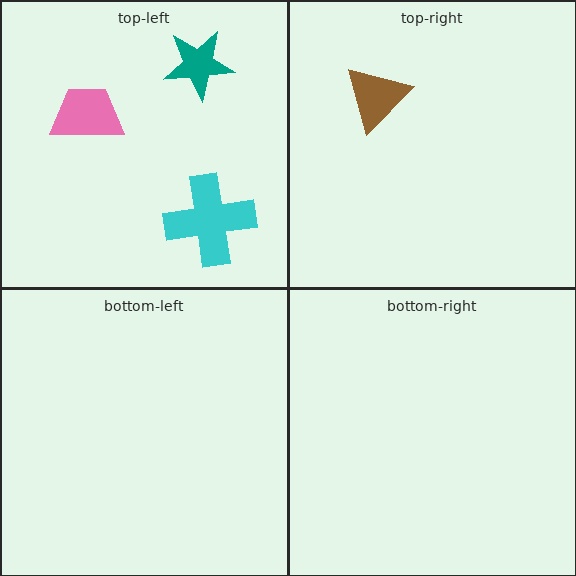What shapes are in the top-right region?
The brown triangle.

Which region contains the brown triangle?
The top-right region.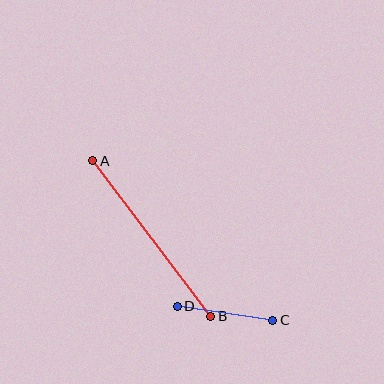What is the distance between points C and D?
The distance is approximately 97 pixels.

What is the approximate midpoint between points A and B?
The midpoint is at approximately (152, 238) pixels.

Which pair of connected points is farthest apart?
Points A and B are farthest apart.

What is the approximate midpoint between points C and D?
The midpoint is at approximately (225, 313) pixels.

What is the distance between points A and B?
The distance is approximately 196 pixels.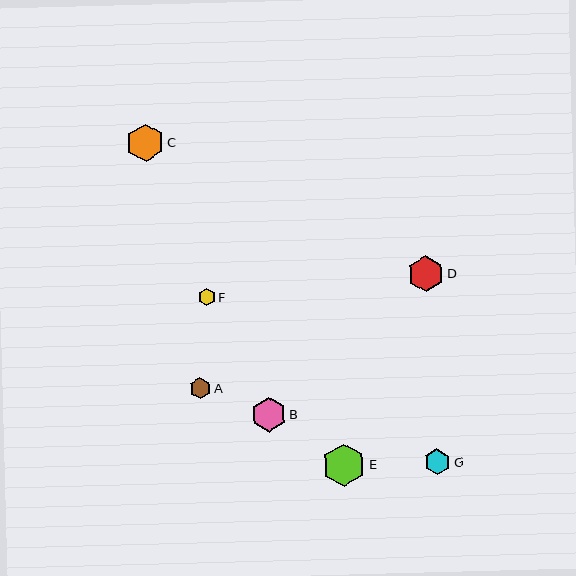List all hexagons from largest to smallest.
From largest to smallest: E, C, D, B, G, A, F.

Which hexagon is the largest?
Hexagon E is the largest with a size of approximately 43 pixels.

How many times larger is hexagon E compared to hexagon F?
Hexagon E is approximately 2.5 times the size of hexagon F.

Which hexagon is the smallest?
Hexagon F is the smallest with a size of approximately 17 pixels.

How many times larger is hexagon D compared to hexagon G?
Hexagon D is approximately 1.4 times the size of hexagon G.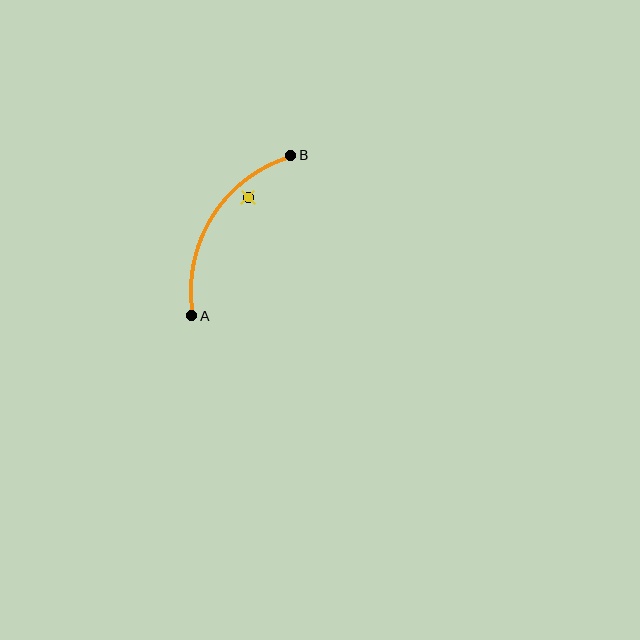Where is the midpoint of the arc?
The arc midpoint is the point on the curve farthest from the straight line joining A and B. It sits to the left of that line.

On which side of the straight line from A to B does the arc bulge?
The arc bulges to the left of the straight line connecting A and B.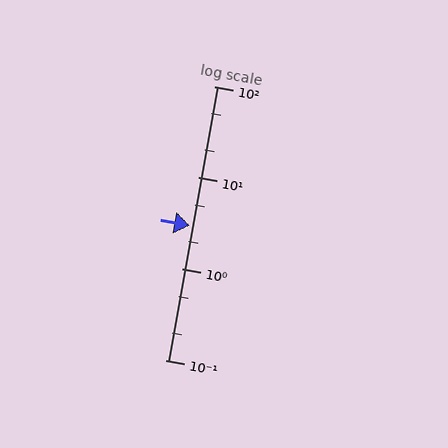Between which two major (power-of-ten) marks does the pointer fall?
The pointer is between 1 and 10.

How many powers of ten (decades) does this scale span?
The scale spans 3 decades, from 0.1 to 100.